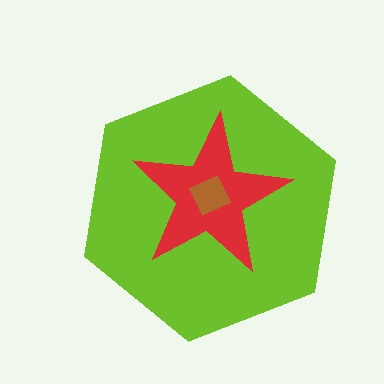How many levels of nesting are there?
3.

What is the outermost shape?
The lime hexagon.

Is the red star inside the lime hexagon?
Yes.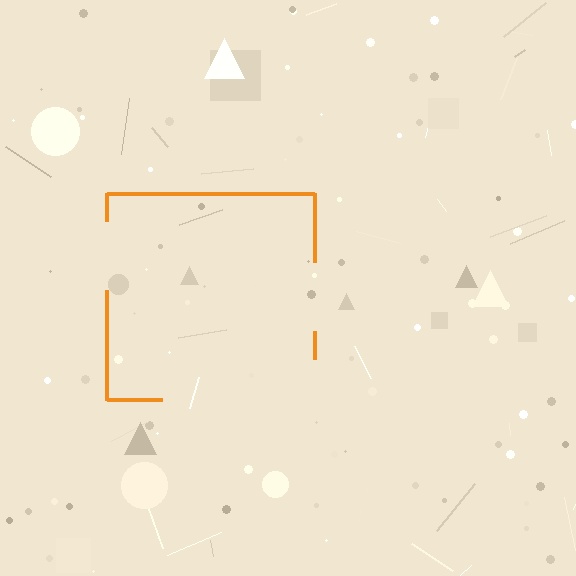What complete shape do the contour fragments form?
The contour fragments form a square.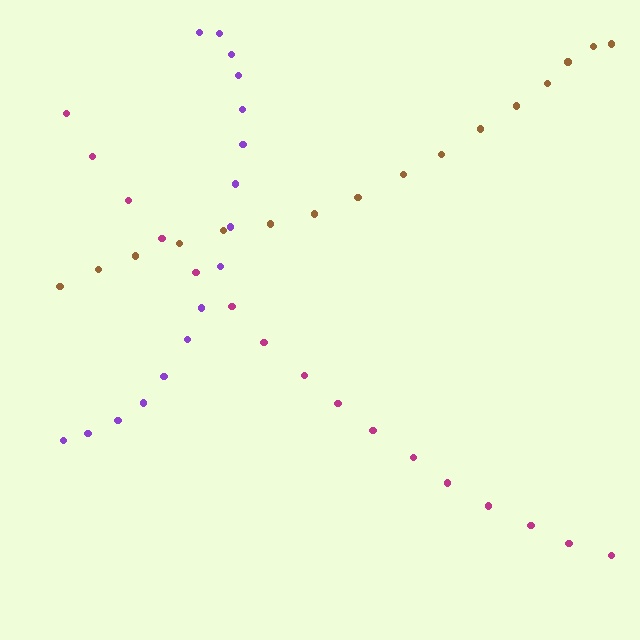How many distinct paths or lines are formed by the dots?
There are 3 distinct paths.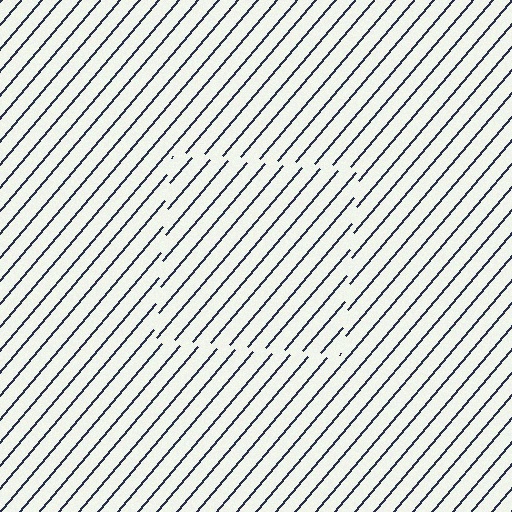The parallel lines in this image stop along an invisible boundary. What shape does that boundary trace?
An illusory square. The interior of the shape contains the same grating, shifted by half a period — the contour is defined by the phase discontinuity where line-ends from the inner and outer gratings abut.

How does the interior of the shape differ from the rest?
The interior of the shape contains the same grating, shifted by half a period — the contour is defined by the phase discontinuity where line-ends from the inner and outer gratings abut.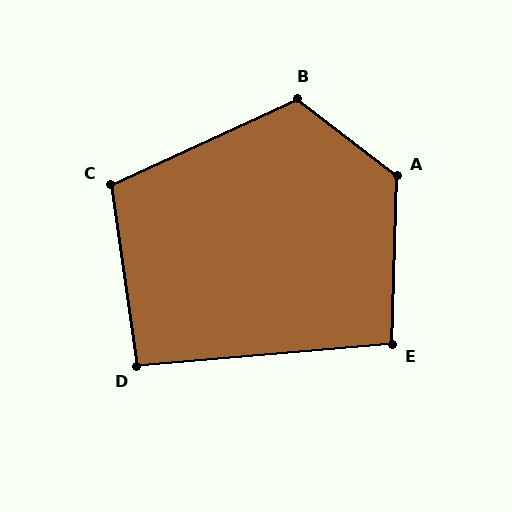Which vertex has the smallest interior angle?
D, at approximately 93 degrees.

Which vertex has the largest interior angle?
A, at approximately 126 degrees.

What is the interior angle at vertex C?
Approximately 106 degrees (obtuse).